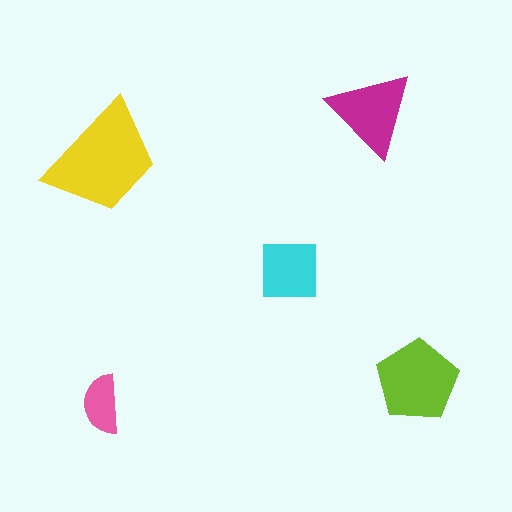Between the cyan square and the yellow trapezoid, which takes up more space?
The yellow trapezoid.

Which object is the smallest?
The pink semicircle.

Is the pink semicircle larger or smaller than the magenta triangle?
Smaller.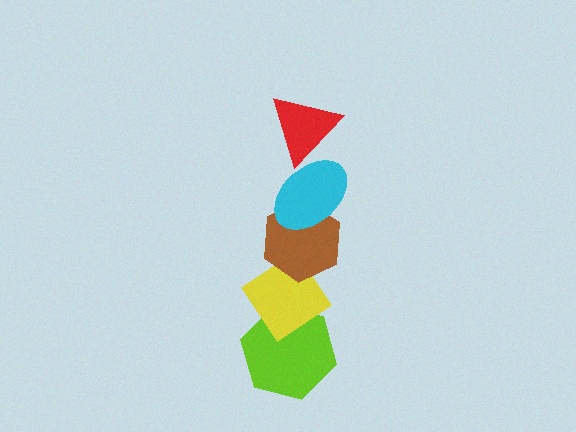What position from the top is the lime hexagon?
The lime hexagon is 5th from the top.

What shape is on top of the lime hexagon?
The yellow diamond is on top of the lime hexagon.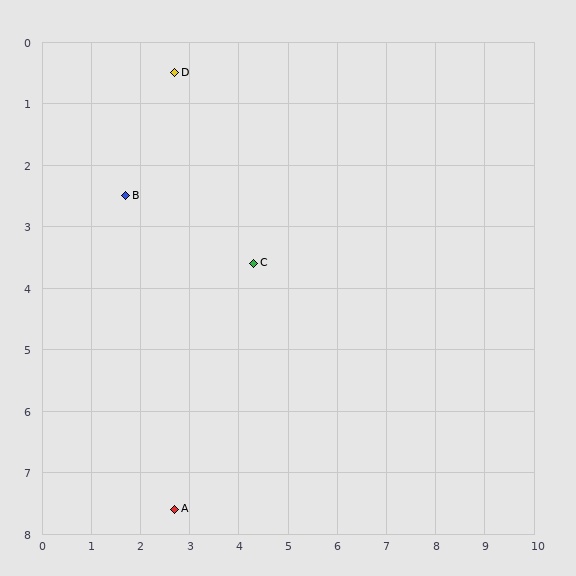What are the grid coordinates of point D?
Point D is at approximately (2.7, 0.5).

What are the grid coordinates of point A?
Point A is at approximately (2.7, 7.6).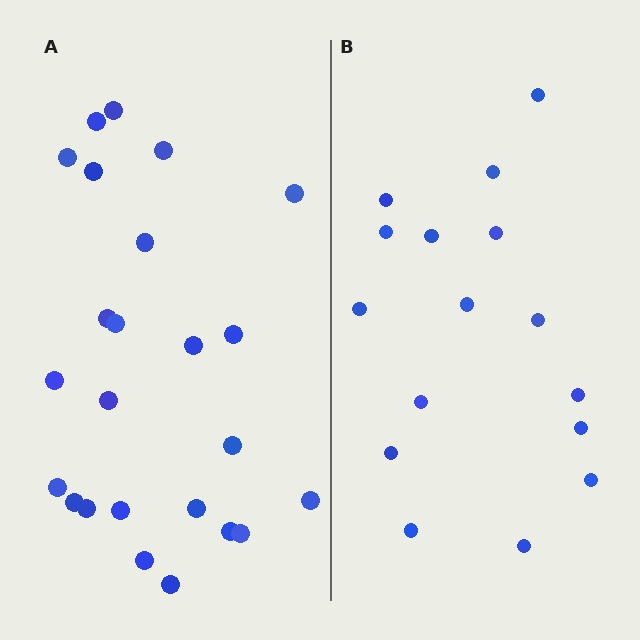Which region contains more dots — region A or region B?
Region A (the left region) has more dots.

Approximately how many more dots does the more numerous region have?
Region A has roughly 8 or so more dots than region B.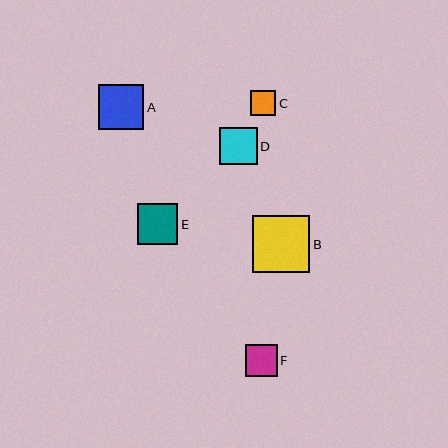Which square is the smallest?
Square C is the smallest with a size of approximately 25 pixels.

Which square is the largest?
Square B is the largest with a size of approximately 57 pixels.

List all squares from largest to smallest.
From largest to smallest: B, A, E, D, F, C.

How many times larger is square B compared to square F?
Square B is approximately 1.8 times the size of square F.